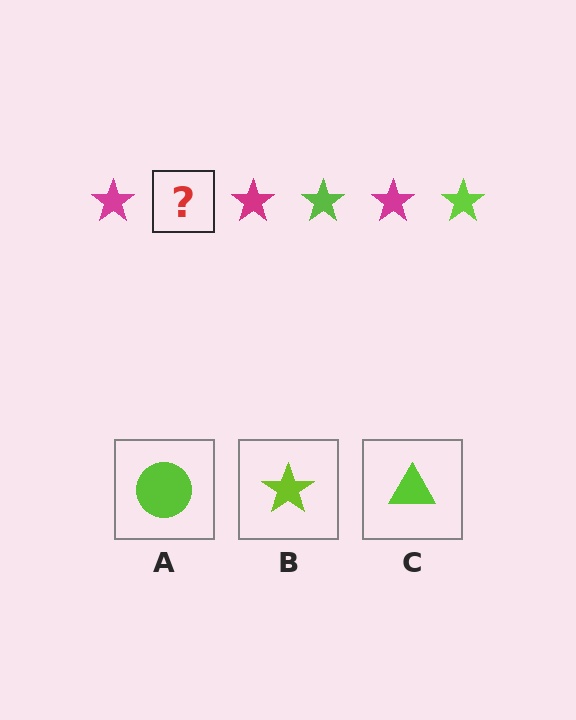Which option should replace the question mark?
Option B.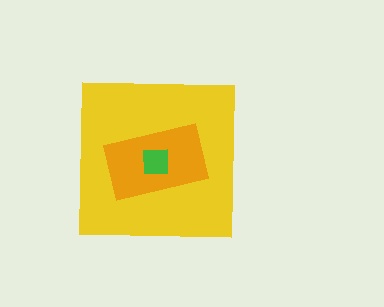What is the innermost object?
The green square.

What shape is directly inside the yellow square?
The orange rectangle.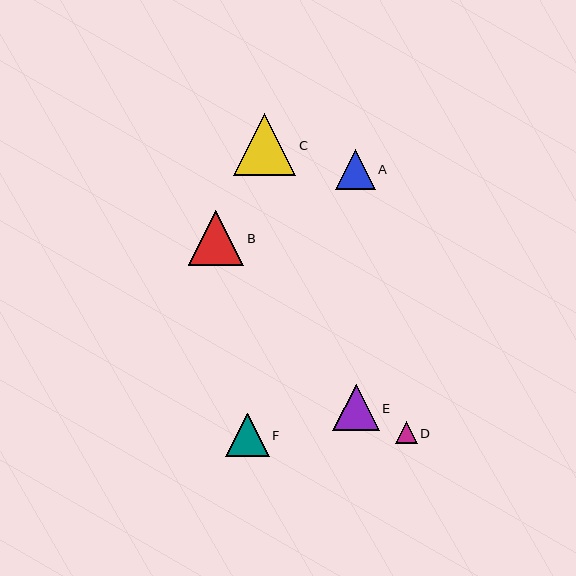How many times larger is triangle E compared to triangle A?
Triangle E is approximately 1.2 times the size of triangle A.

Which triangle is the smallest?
Triangle D is the smallest with a size of approximately 22 pixels.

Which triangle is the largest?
Triangle C is the largest with a size of approximately 62 pixels.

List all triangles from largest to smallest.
From largest to smallest: C, B, E, F, A, D.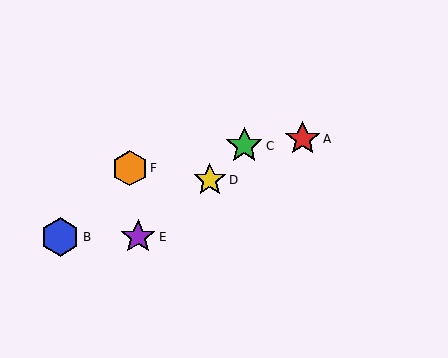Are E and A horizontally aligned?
No, E is at y≈237 and A is at y≈139.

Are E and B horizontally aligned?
Yes, both are at y≈237.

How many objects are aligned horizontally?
2 objects (B, E) are aligned horizontally.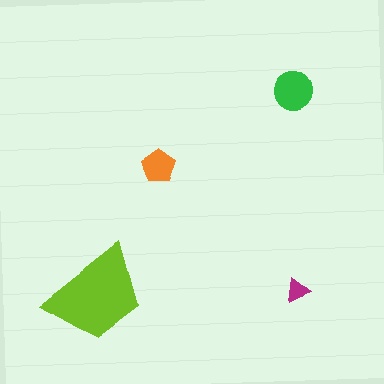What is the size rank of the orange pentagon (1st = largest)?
3rd.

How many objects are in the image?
There are 4 objects in the image.